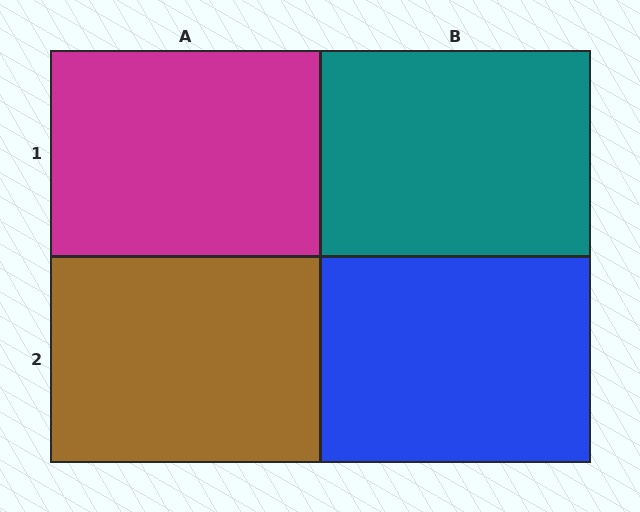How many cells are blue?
1 cell is blue.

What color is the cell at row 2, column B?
Blue.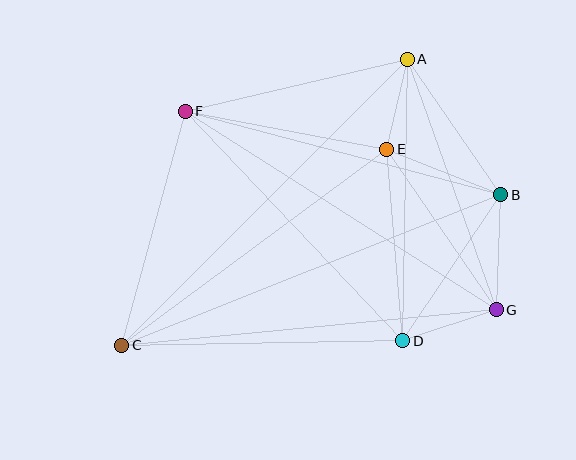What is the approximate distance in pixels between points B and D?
The distance between B and D is approximately 176 pixels.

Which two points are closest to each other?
Points A and E are closest to each other.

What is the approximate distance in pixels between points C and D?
The distance between C and D is approximately 281 pixels.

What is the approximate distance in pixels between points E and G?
The distance between E and G is approximately 194 pixels.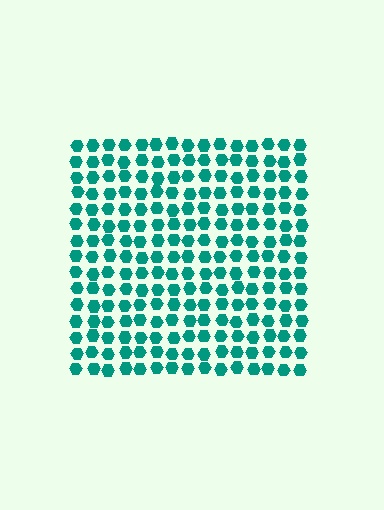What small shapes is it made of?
It is made of small hexagons.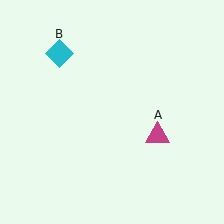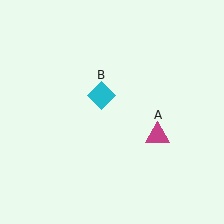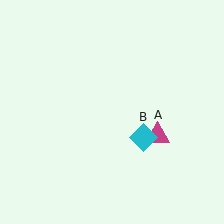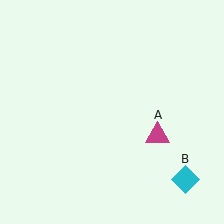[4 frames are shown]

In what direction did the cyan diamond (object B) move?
The cyan diamond (object B) moved down and to the right.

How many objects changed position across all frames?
1 object changed position: cyan diamond (object B).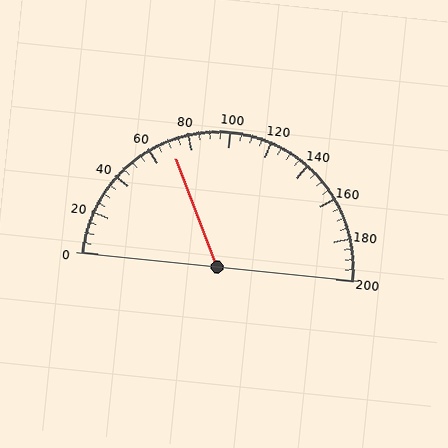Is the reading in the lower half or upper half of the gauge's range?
The reading is in the lower half of the range (0 to 200).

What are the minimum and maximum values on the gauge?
The gauge ranges from 0 to 200.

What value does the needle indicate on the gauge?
The needle indicates approximately 70.